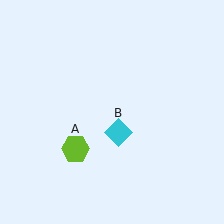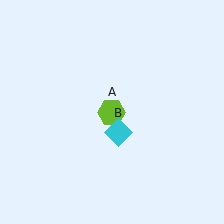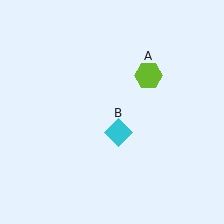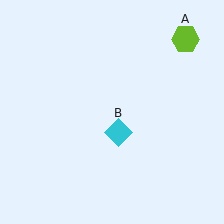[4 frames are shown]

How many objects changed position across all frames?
1 object changed position: lime hexagon (object A).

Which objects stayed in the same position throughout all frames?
Cyan diamond (object B) remained stationary.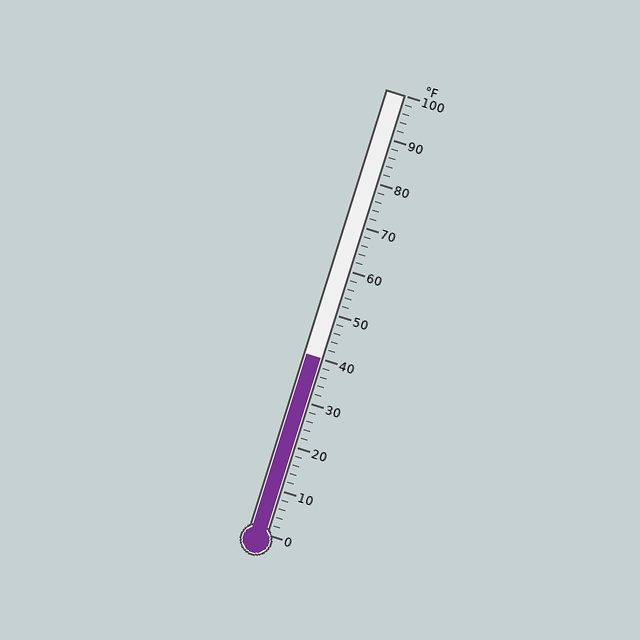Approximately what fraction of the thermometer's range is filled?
The thermometer is filled to approximately 40% of its range.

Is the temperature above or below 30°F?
The temperature is above 30°F.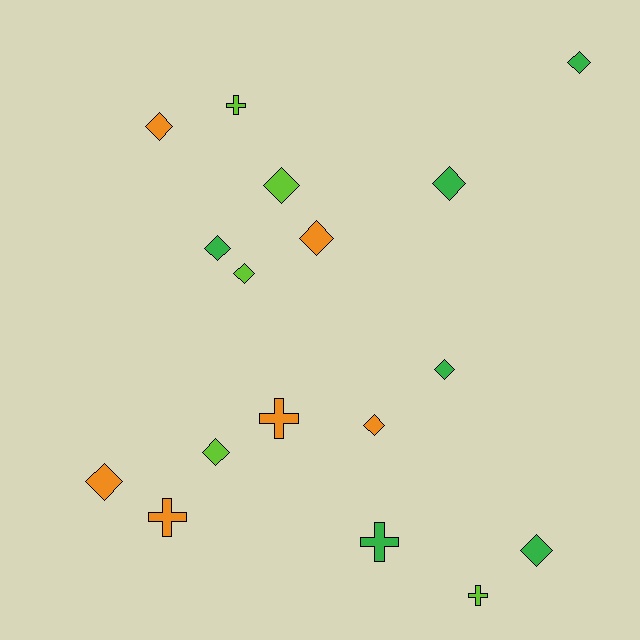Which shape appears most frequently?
Diamond, with 12 objects.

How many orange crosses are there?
There are 2 orange crosses.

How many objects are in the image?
There are 17 objects.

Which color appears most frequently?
Green, with 6 objects.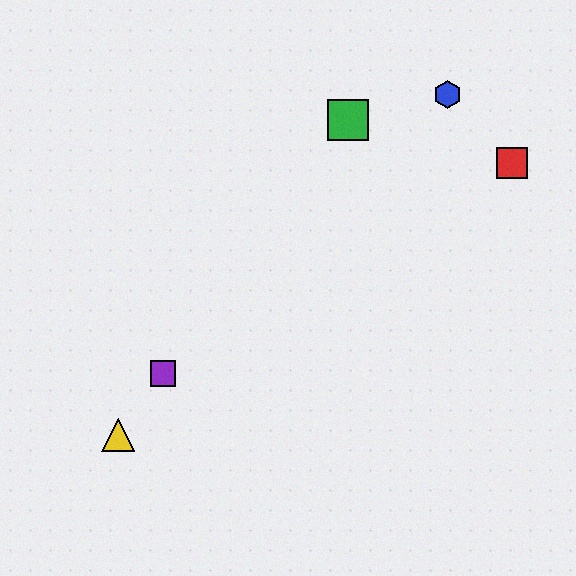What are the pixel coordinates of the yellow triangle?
The yellow triangle is at (118, 435).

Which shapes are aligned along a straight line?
The green square, the yellow triangle, the purple square are aligned along a straight line.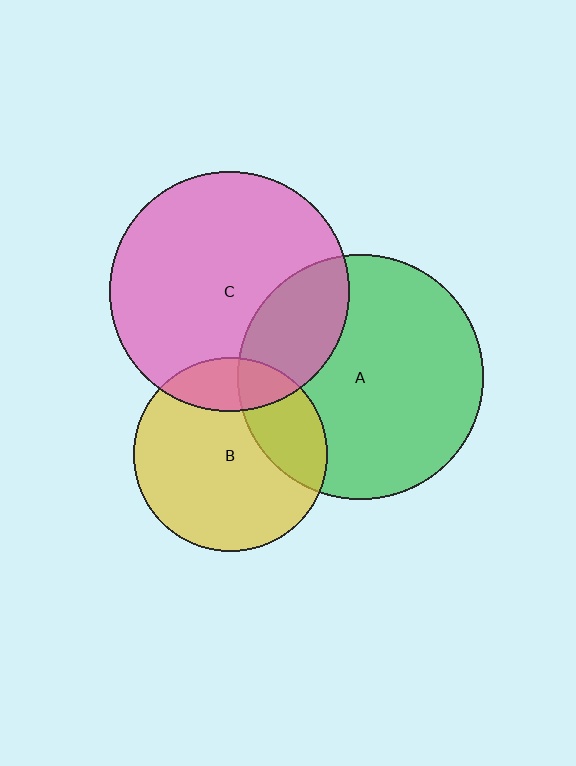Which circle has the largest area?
Circle A (green).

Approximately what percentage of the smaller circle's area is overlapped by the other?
Approximately 25%.